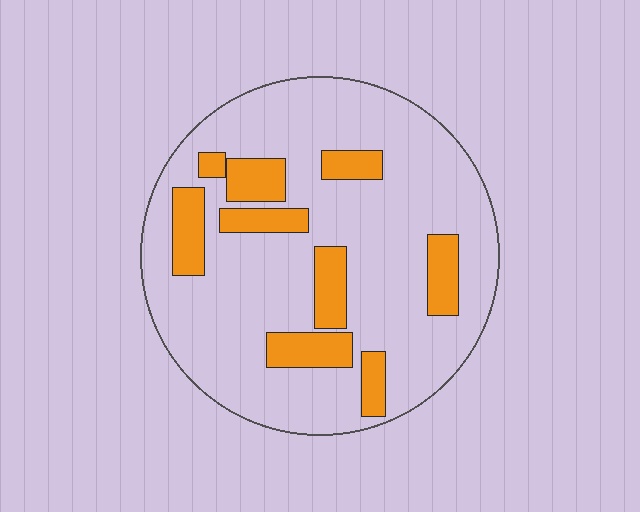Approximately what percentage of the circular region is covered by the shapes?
Approximately 20%.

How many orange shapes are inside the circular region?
9.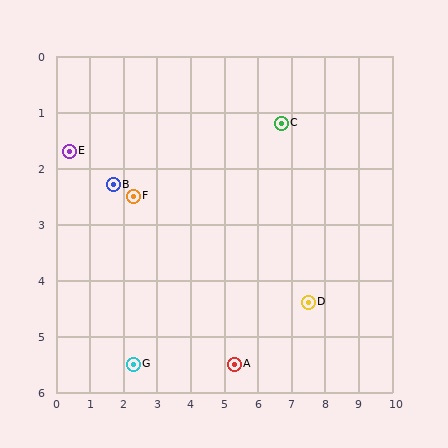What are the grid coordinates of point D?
Point D is at approximately (7.5, 4.4).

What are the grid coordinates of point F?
Point F is at approximately (2.3, 2.5).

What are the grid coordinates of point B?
Point B is at approximately (1.7, 2.3).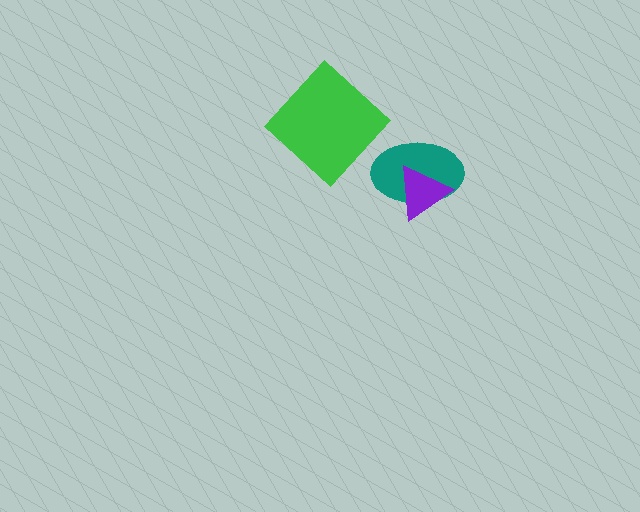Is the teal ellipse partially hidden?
Yes, it is partially covered by another shape.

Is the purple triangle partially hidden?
No, no other shape covers it.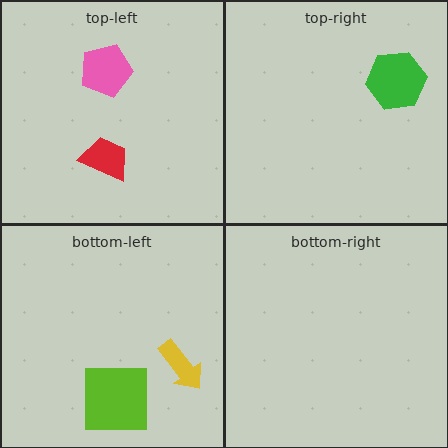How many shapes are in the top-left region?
2.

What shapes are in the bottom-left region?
The yellow arrow, the lime square.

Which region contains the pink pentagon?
The top-left region.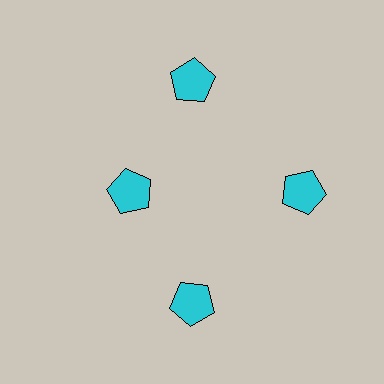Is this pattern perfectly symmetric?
No. The 4 cyan pentagons are arranged in a ring, but one element near the 9 o'clock position is pulled inward toward the center, breaking the 4-fold rotational symmetry.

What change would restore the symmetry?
The symmetry would be restored by moving it outward, back onto the ring so that all 4 pentagons sit at equal angles and equal distance from the center.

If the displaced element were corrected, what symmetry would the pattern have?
It would have 4-fold rotational symmetry — the pattern would map onto itself every 90 degrees.